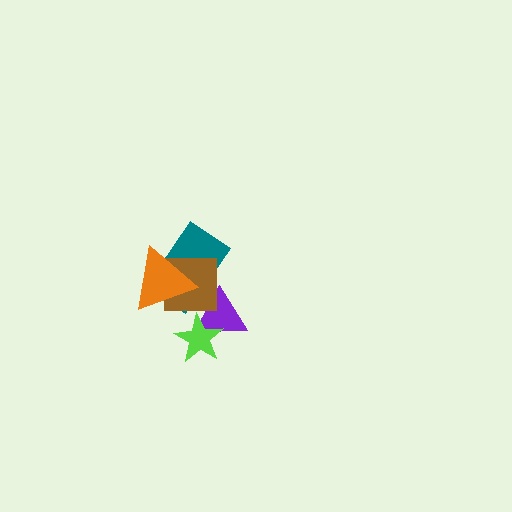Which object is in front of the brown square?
The orange triangle is in front of the brown square.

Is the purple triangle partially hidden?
Yes, it is partially covered by another shape.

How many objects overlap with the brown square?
3 objects overlap with the brown square.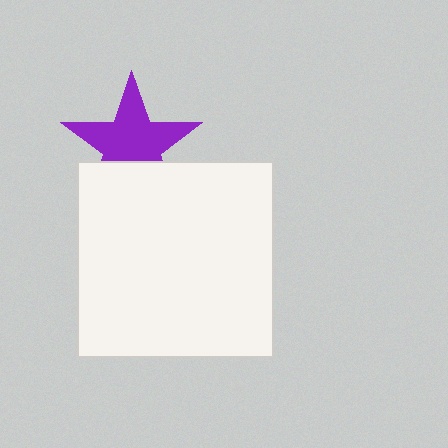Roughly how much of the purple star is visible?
Most of it is visible (roughly 70%).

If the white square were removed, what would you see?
You would see the complete purple star.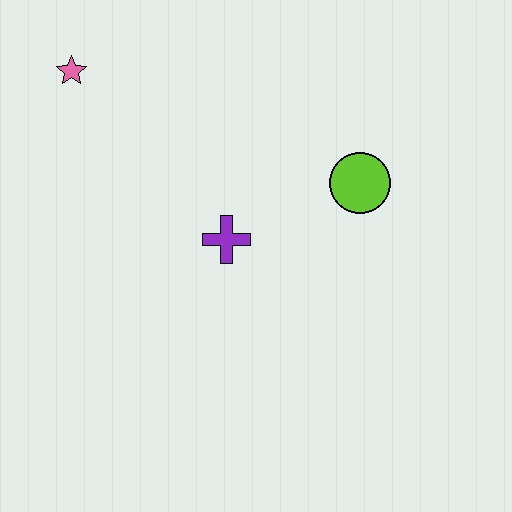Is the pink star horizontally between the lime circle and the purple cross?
No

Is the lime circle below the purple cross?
No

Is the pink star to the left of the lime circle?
Yes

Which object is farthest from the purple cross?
The pink star is farthest from the purple cross.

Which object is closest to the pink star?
The purple cross is closest to the pink star.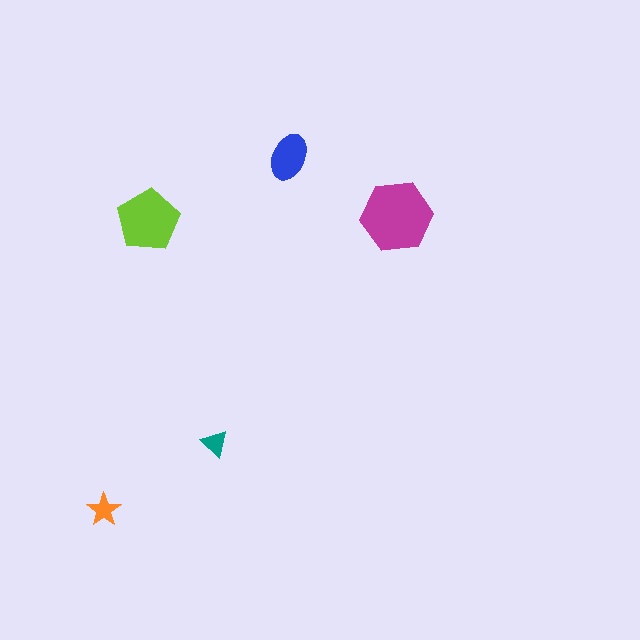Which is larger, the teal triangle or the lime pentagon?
The lime pentagon.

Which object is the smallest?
The teal triangle.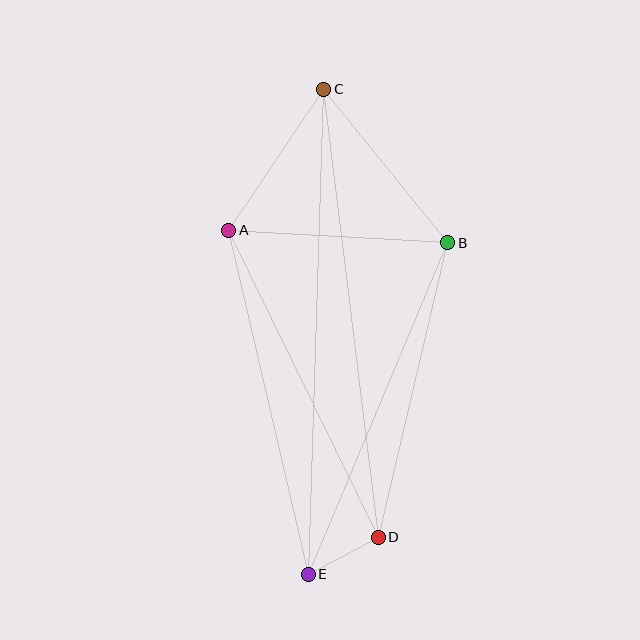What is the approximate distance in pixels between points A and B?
The distance between A and B is approximately 220 pixels.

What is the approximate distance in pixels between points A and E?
The distance between A and E is approximately 353 pixels.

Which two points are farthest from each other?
Points C and E are farthest from each other.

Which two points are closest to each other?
Points D and E are closest to each other.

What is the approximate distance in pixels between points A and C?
The distance between A and C is approximately 170 pixels.